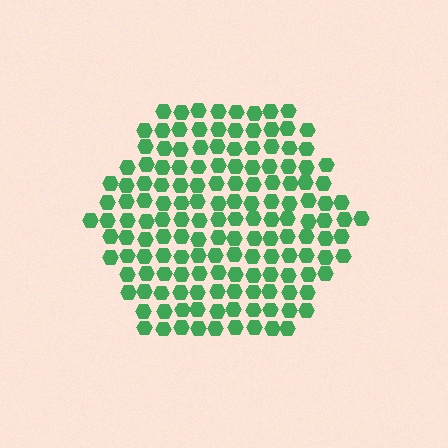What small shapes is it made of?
It is made of small hexagons.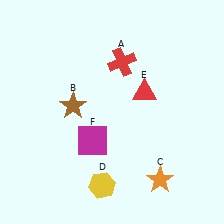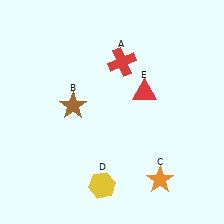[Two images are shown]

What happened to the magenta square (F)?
The magenta square (F) was removed in Image 2. It was in the bottom-left area of Image 1.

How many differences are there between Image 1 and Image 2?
There is 1 difference between the two images.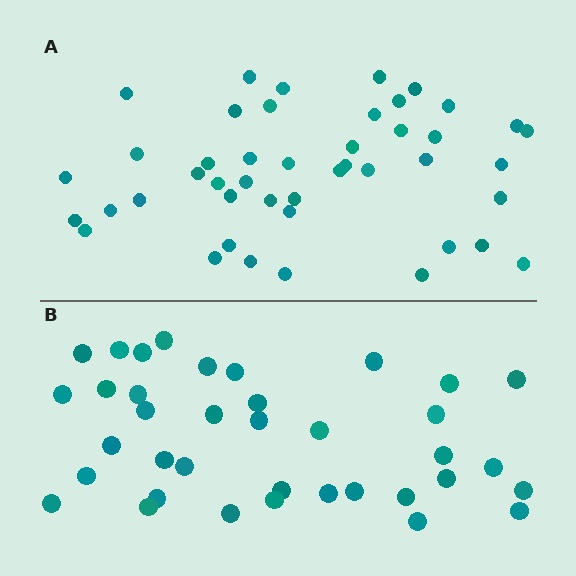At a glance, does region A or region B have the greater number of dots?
Region A (the top region) has more dots.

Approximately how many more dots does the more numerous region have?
Region A has roughly 8 or so more dots than region B.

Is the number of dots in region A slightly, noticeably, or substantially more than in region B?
Region A has only slightly more — the two regions are fairly close. The ratio is roughly 1.2 to 1.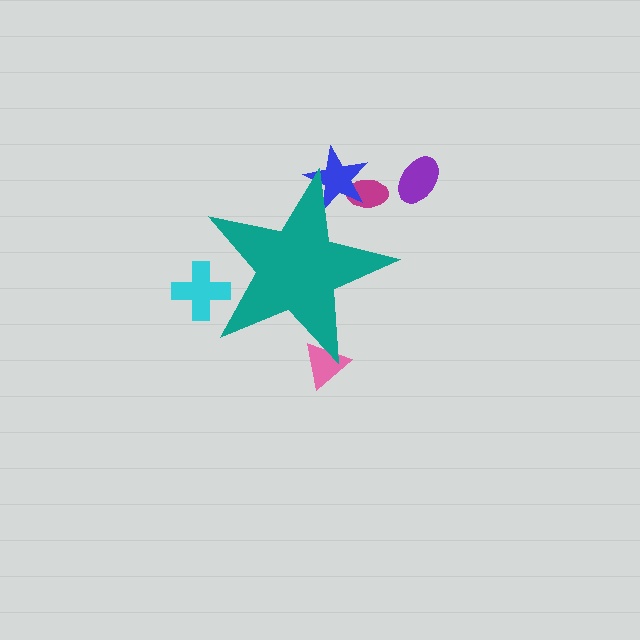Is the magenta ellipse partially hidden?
Yes, the magenta ellipse is partially hidden behind the teal star.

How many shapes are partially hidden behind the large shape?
4 shapes are partially hidden.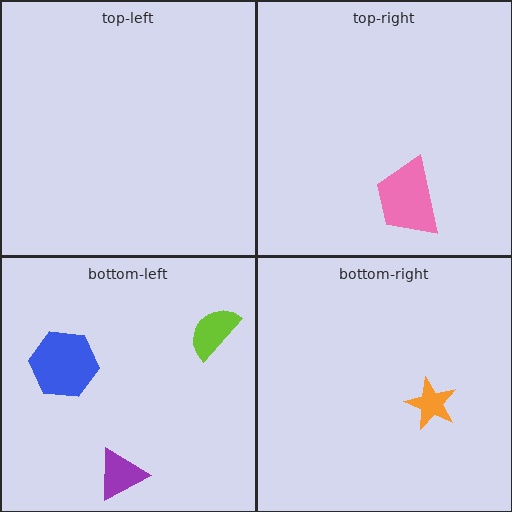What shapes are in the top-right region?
The pink trapezoid.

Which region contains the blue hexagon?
The bottom-left region.